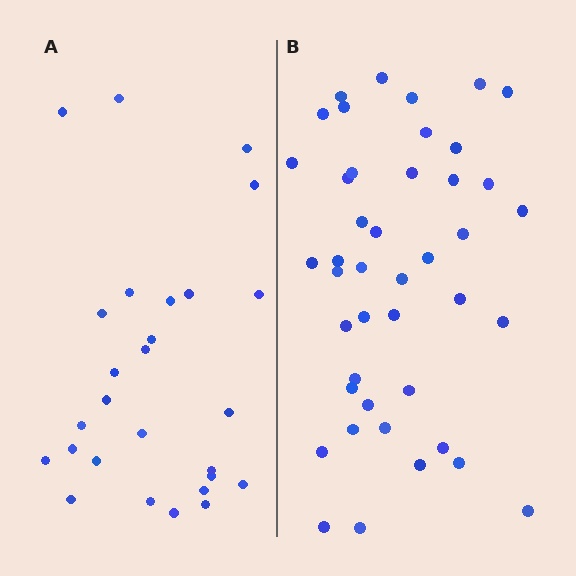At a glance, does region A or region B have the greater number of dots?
Region B (the right region) has more dots.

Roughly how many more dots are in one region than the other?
Region B has approximately 15 more dots than region A.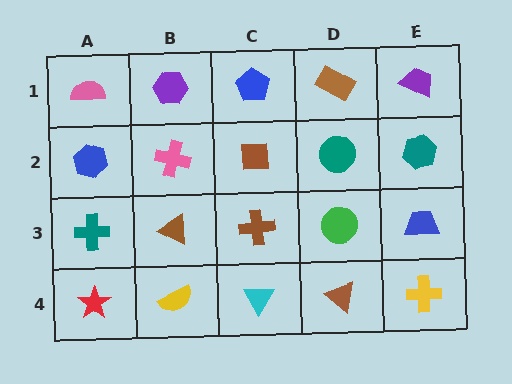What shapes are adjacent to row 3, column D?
A teal circle (row 2, column D), a brown triangle (row 4, column D), a brown cross (row 3, column C), a blue trapezoid (row 3, column E).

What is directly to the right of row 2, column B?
A brown square.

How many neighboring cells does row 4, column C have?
3.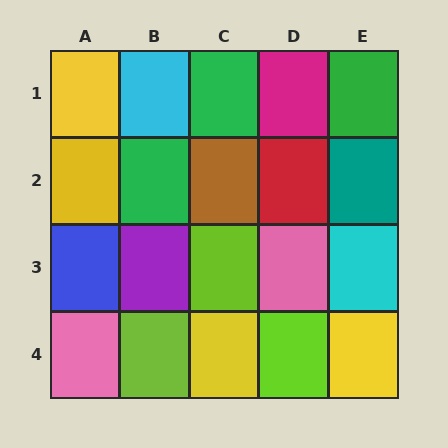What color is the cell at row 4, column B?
Lime.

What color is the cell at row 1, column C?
Green.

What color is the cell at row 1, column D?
Magenta.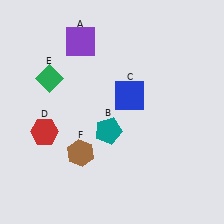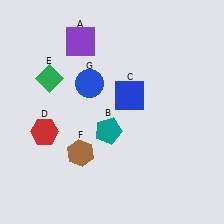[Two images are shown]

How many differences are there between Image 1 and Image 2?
There is 1 difference between the two images.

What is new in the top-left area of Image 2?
A blue circle (G) was added in the top-left area of Image 2.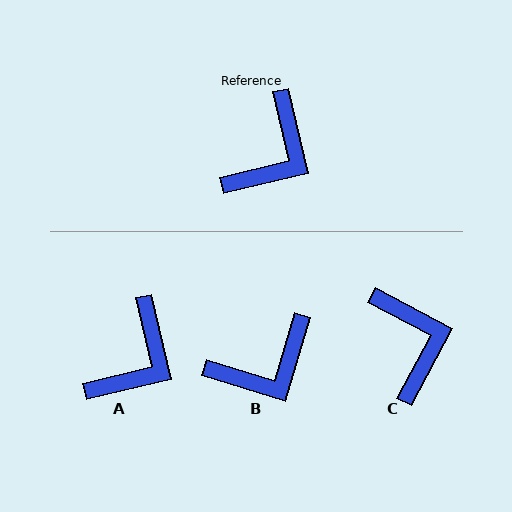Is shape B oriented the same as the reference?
No, it is off by about 30 degrees.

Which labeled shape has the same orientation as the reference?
A.